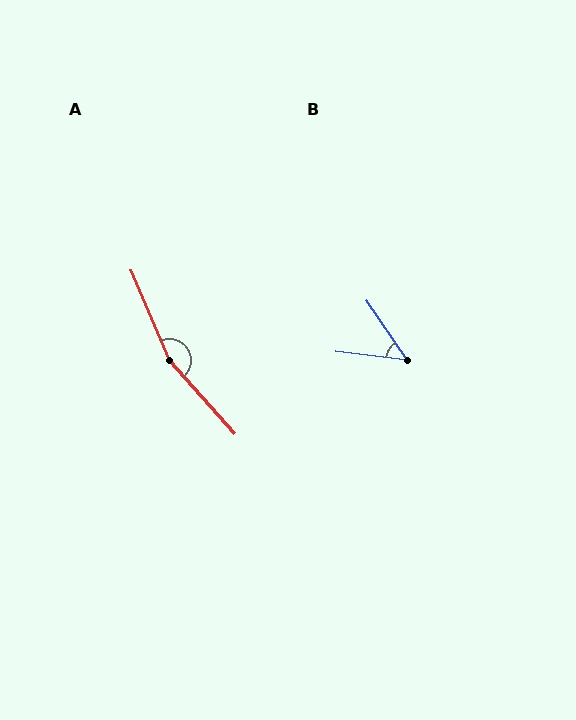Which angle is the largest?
A, at approximately 161 degrees.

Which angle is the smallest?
B, at approximately 49 degrees.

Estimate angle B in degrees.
Approximately 49 degrees.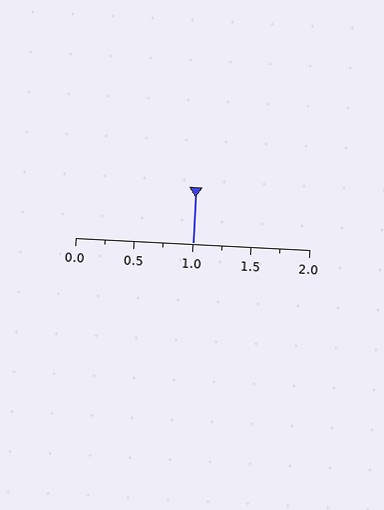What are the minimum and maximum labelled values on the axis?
The axis runs from 0.0 to 2.0.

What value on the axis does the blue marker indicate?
The marker indicates approximately 1.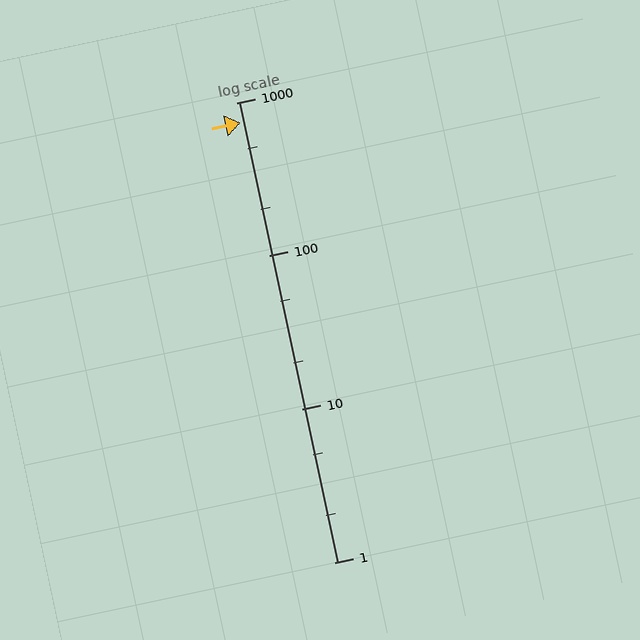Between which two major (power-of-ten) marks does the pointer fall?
The pointer is between 100 and 1000.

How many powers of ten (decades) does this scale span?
The scale spans 3 decades, from 1 to 1000.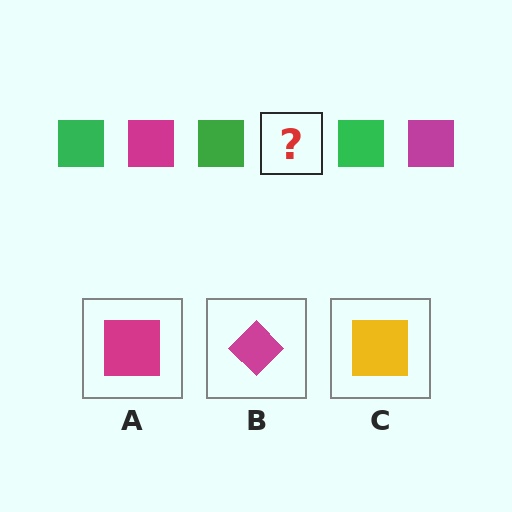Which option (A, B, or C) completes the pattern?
A.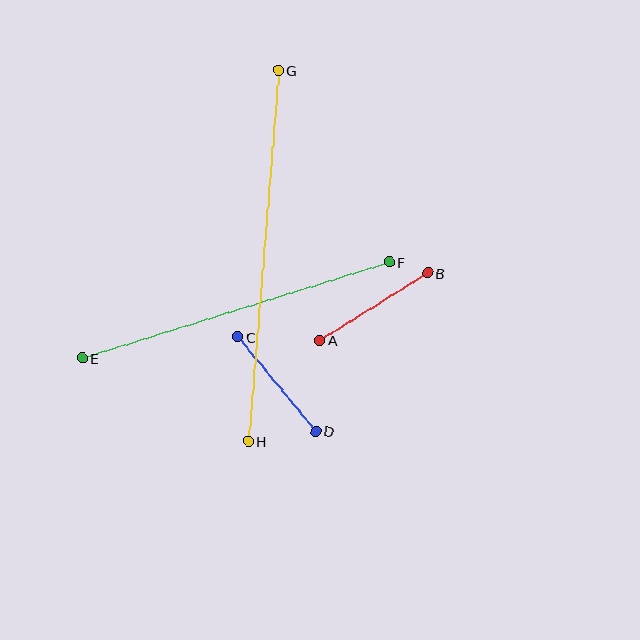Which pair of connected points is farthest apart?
Points G and H are farthest apart.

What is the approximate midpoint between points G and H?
The midpoint is at approximately (263, 256) pixels.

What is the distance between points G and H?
The distance is approximately 372 pixels.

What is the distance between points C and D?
The distance is approximately 122 pixels.